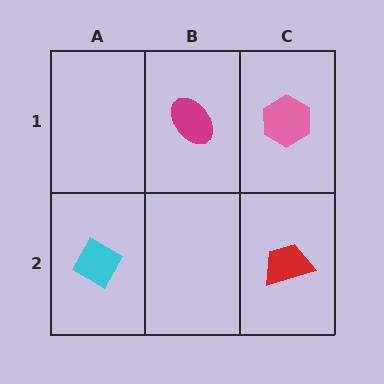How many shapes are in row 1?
2 shapes.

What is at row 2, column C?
A red trapezoid.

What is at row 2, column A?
A cyan diamond.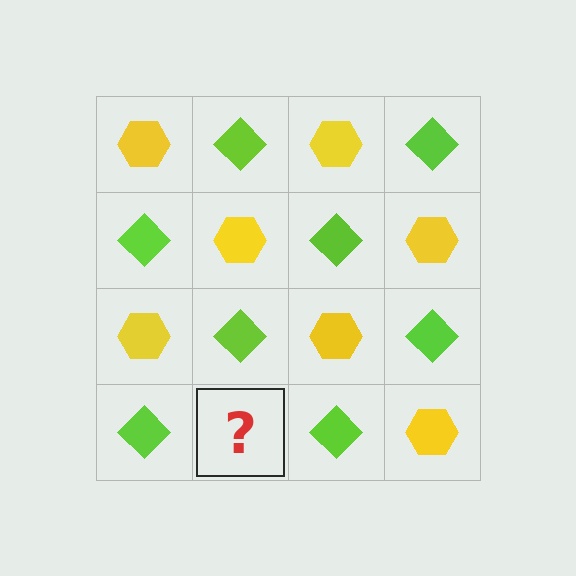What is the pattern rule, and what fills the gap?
The rule is that it alternates yellow hexagon and lime diamond in a checkerboard pattern. The gap should be filled with a yellow hexagon.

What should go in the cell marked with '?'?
The missing cell should contain a yellow hexagon.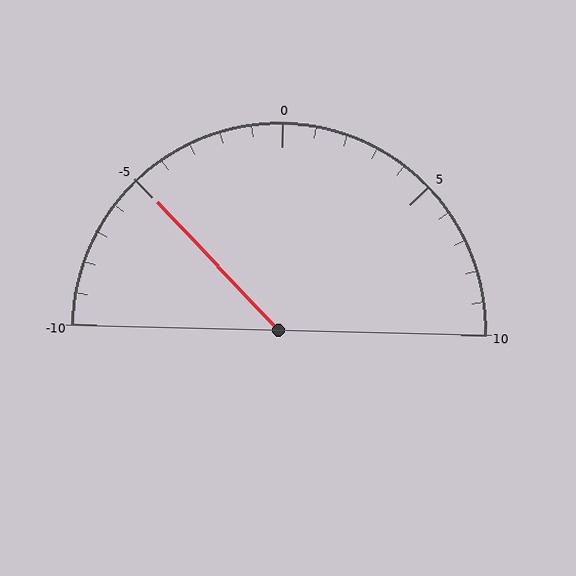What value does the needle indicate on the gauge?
The needle indicates approximately -5.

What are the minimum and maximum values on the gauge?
The gauge ranges from -10 to 10.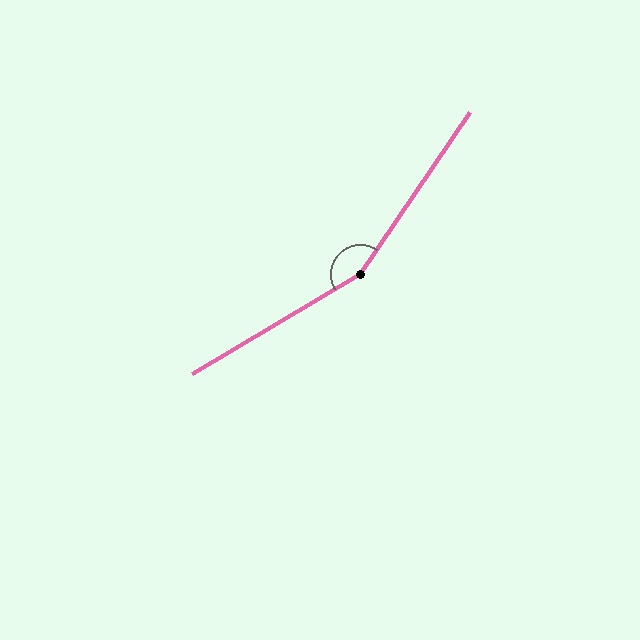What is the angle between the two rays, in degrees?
Approximately 155 degrees.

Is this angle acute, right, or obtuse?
It is obtuse.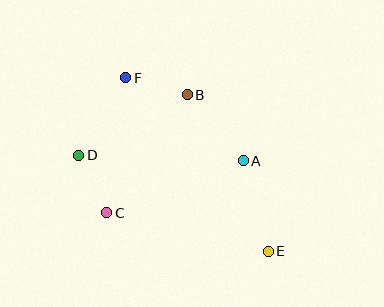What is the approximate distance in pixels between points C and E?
The distance between C and E is approximately 166 pixels.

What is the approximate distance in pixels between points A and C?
The distance between A and C is approximately 146 pixels.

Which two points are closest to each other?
Points B and F are closest to each other.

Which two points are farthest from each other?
Points E and F are farthest from each other.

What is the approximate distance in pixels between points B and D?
The distance between B and D is approximately 124 pixels.